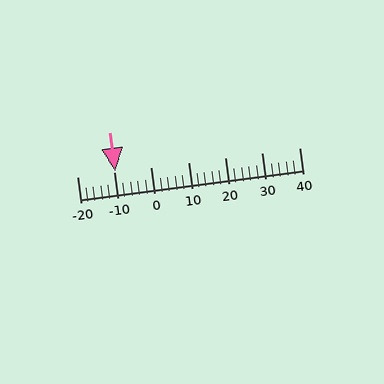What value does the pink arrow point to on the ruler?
The pink arrow points to approximately -10.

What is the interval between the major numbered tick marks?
The major tick marks are spaced 10 units apart.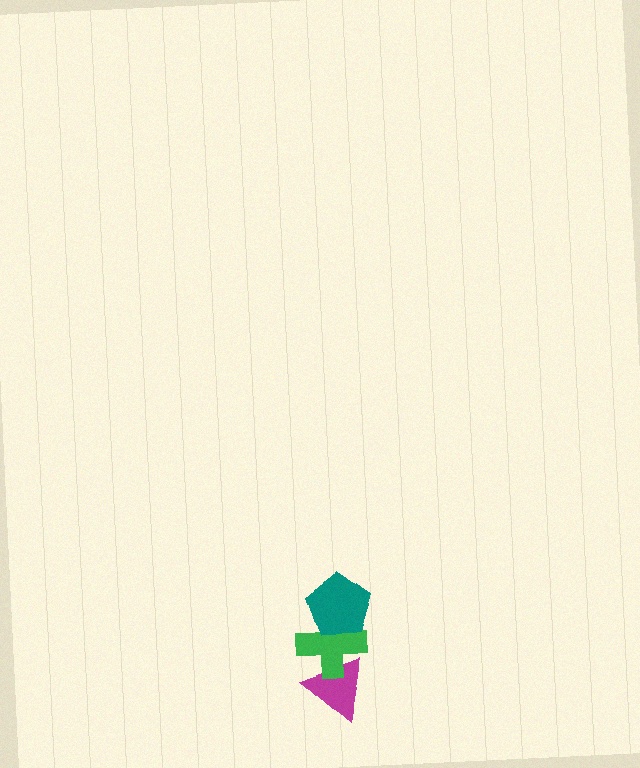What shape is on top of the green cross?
The teal pentagon is on top of the green cross.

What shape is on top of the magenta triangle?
The green cross is on top of the magenta triangle.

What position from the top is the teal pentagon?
The teal pentagon is 1st from the top.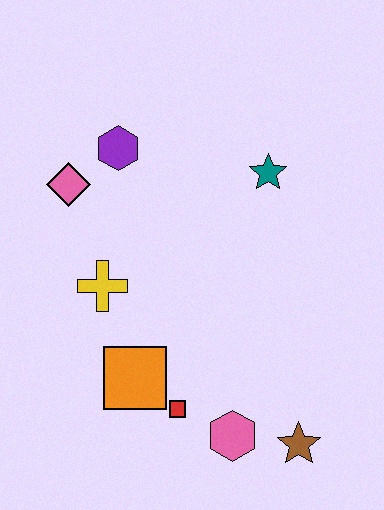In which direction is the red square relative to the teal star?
The red square is below the teal star.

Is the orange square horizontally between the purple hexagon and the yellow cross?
No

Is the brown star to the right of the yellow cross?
Yes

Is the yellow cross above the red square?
Yes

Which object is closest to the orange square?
The red square is closest to the orange square.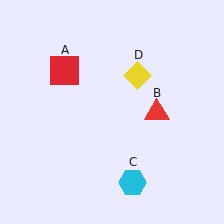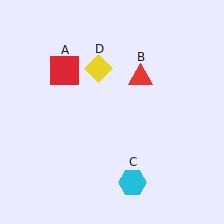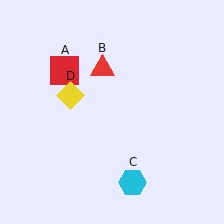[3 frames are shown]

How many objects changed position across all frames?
2 objects changed position: red triangle (object B), yellow diamond (object D).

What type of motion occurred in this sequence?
The red triangle (object B), yellow diamond (object D) rotated counterclockwise around the center of the scene.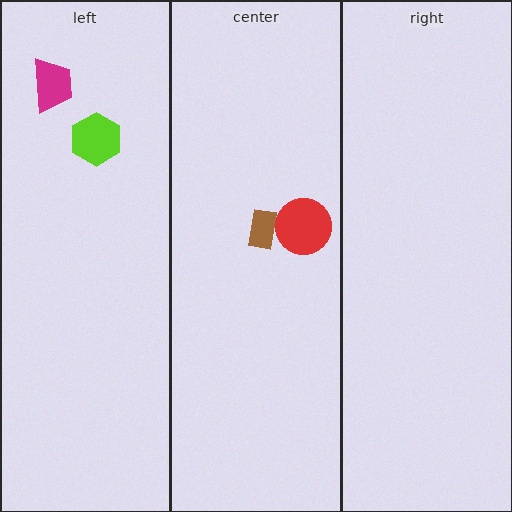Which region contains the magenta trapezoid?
The left region.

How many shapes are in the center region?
2.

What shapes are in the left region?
The lime hexagon, the magenta trapezoid.